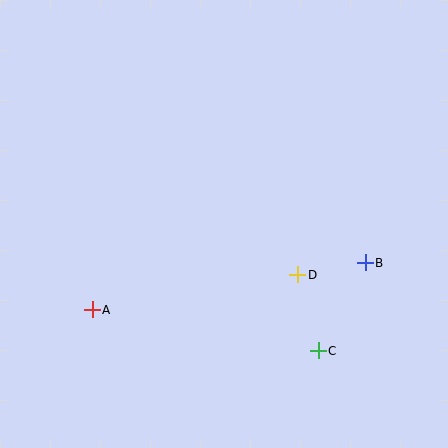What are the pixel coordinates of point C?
Point C is at (318, 351).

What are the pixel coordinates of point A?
Point A is at (92, 310).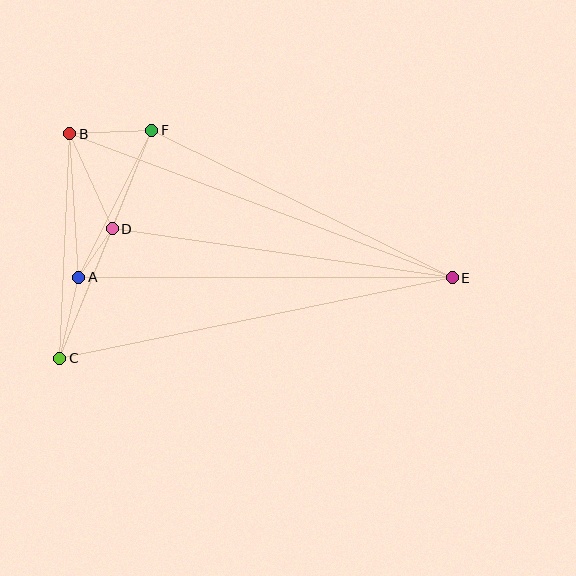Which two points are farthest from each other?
Points B and E are farthest from each other.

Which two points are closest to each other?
Points A and D are closest to each other.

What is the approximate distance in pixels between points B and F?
The distance between B and F is approximately 82 pixels.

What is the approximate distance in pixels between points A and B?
The distance between A and B is approximately 144 pixels.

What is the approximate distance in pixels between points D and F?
The distance between D and F is approximately 106 pixels.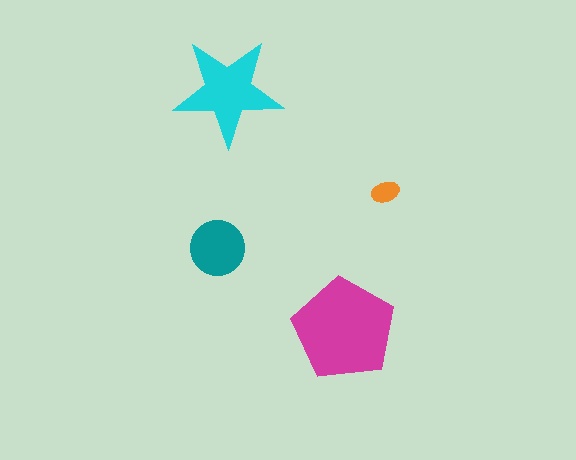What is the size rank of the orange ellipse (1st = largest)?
4th.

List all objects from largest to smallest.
The magenta pentagon, the cyan star, the teal circle, the orange ellipse.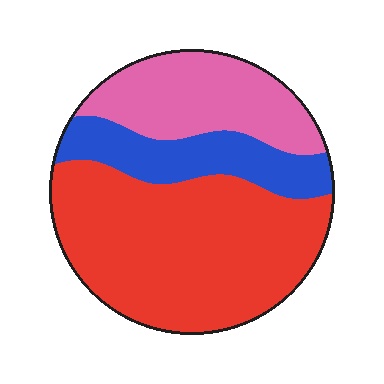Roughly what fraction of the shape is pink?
Pink takes up about one quarter (1/4) of the shape.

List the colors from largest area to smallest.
From largest to smallest: red, pink, blue.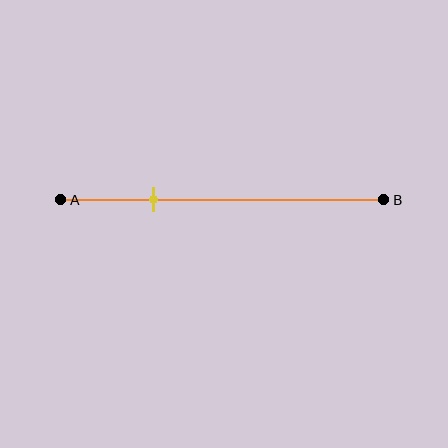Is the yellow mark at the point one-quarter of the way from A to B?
No, the mark is at about 30% from A, not at the 25% one-quarter point.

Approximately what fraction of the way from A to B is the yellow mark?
The yellow mark is approximately 30% of the way from A to B.